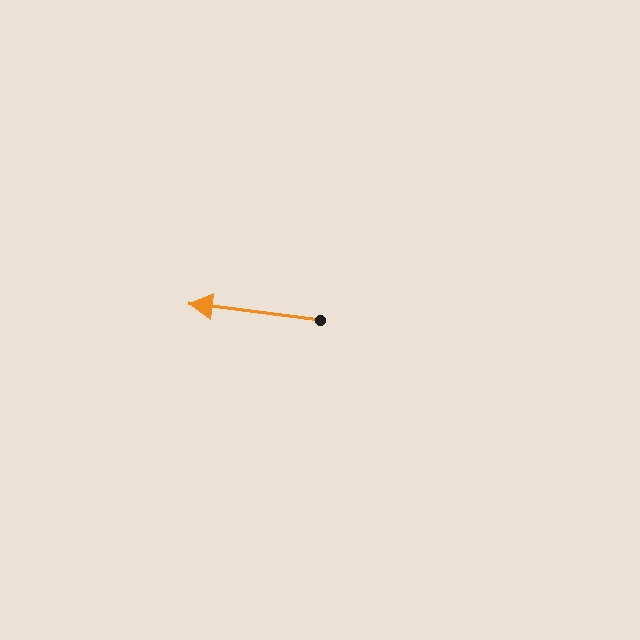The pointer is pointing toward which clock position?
Roughly 9 o'clock.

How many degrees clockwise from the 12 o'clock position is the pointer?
Approximately 277 degrees.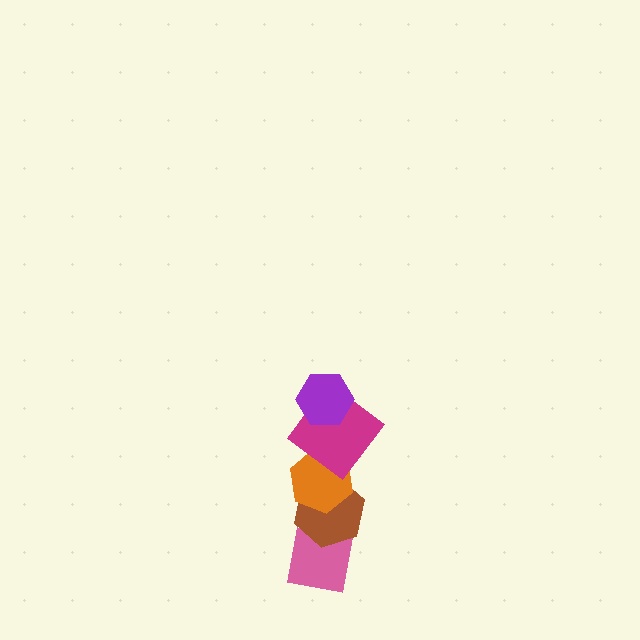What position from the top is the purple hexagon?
The purple hexagon is 1st from the top.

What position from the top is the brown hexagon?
The brown hexagon is 4th from the top.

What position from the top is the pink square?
The pink square is 5th from the top.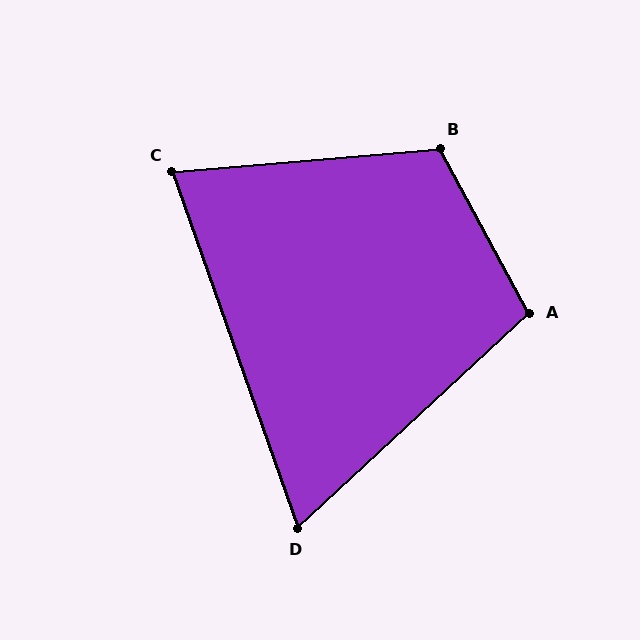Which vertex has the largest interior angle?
B, at approximately 113 degrees.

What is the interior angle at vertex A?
Approximately 104 degrees (obtuse).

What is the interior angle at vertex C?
Approximately 76 degrees (acute).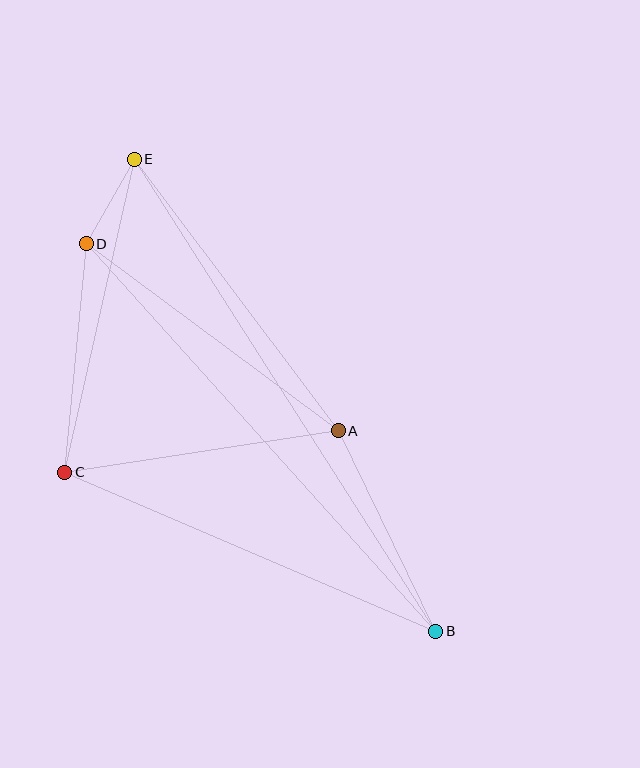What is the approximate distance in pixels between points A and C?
The distance between A and C is approximately 277 pixels.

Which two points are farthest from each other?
Points B and E are farthest from each other.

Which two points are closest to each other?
Points D and E are closest to each other.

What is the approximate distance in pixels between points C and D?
The distance between C and D is approximately 229 pixels.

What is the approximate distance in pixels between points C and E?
The distance between C and E is approximately 321 pixels.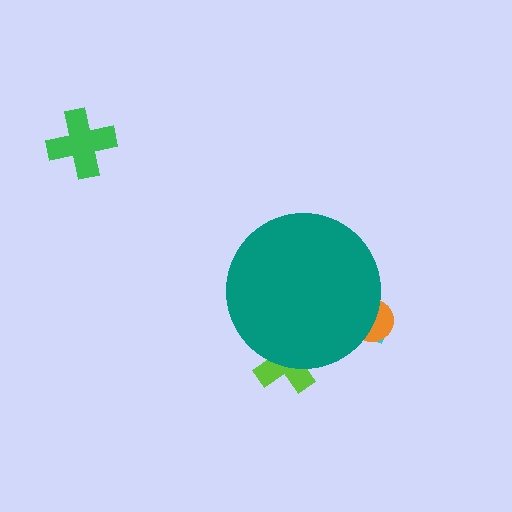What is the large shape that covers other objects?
A teal circle.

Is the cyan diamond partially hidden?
Yes, the cyan diamond is partially hidden behind the teal circle.